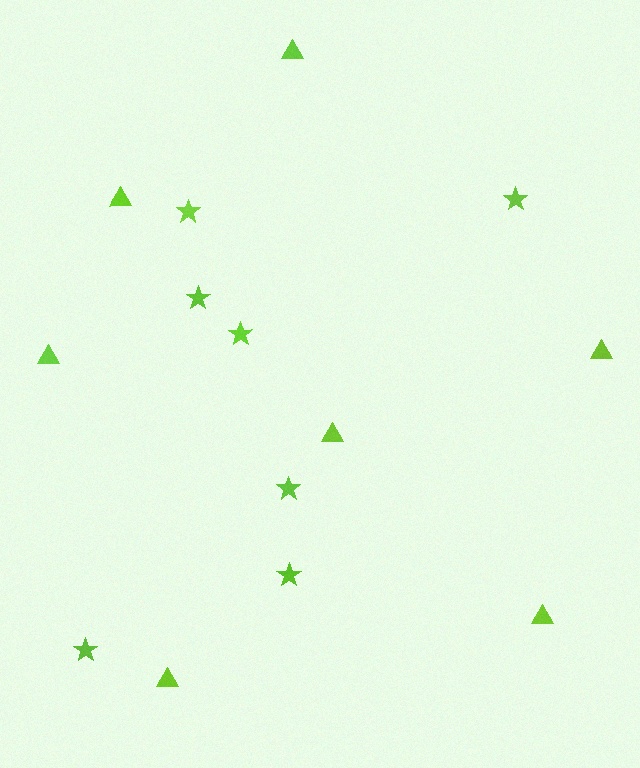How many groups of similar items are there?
There are 2 groups: one group of stars (7) and one group of triangles (7).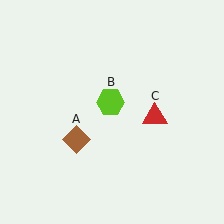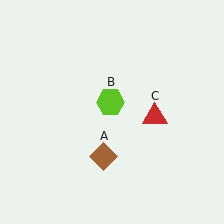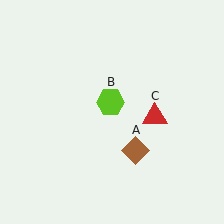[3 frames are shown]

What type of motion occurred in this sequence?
The brown diamond (object A) rotated counterclockwise around the center of the scene.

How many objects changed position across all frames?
1 object changed position: brown diamond (object A).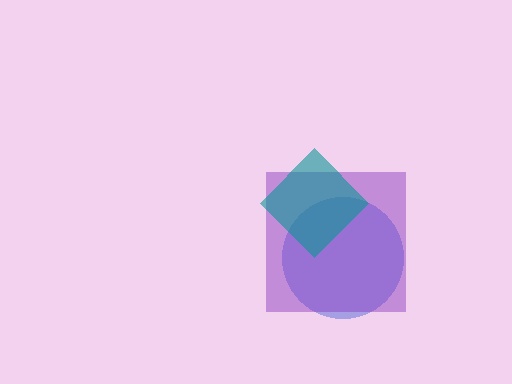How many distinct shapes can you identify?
There are 3 distinct shapes: a blue circle, a purple square, a teal diamond.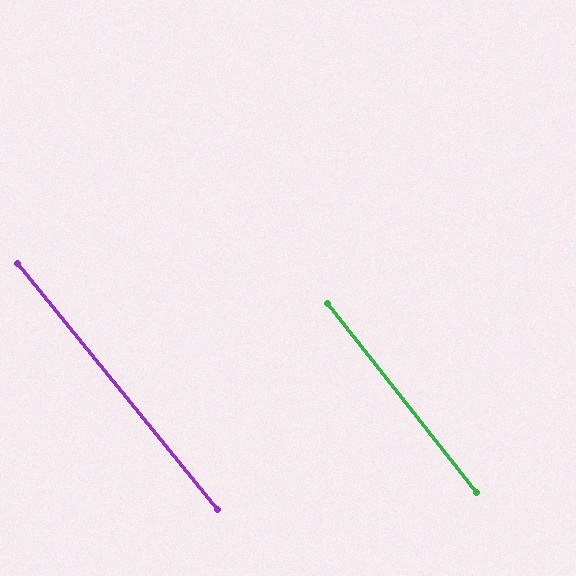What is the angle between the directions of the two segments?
Approximately 1 degree.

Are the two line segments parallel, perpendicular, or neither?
Parallel — their directions differ by only 0.9°.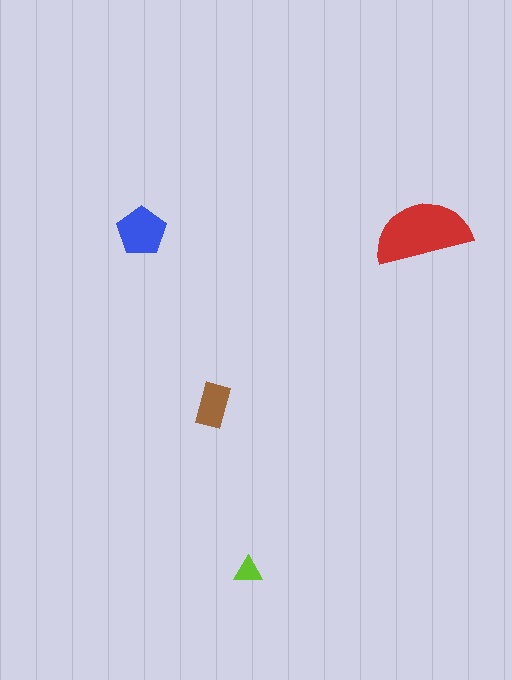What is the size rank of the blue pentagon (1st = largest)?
2nd.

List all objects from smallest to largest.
The lime triangle, the brown rectangle, the blue pentagon, the red semicircle.